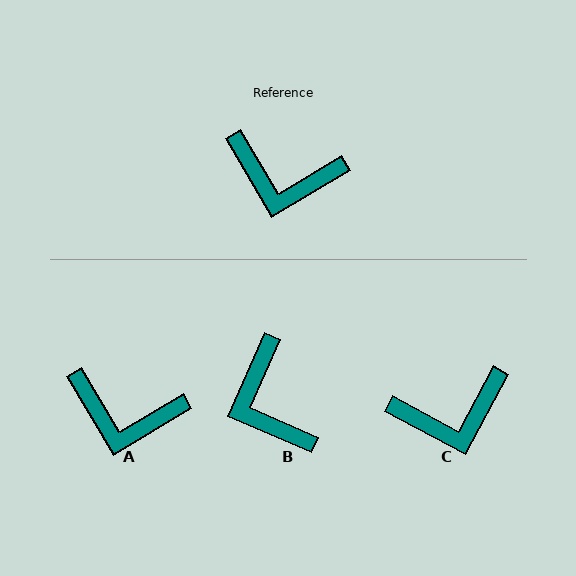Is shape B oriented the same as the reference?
No, it is off by about 54 degrees.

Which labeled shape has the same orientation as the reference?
A.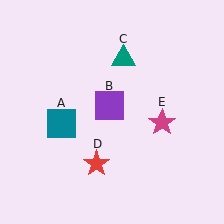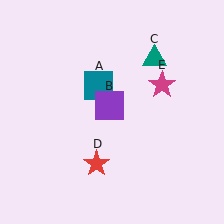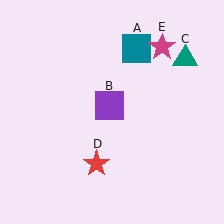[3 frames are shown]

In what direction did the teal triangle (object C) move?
The teal triangle (object C) moved right.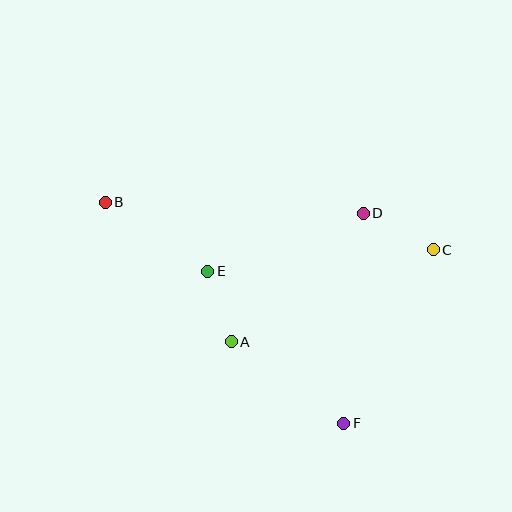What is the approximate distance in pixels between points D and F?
The distance between D and F is approximately 211 pixels.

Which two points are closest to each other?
Points A and E are closest to each other.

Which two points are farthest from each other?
Points B and C are farthest from each other.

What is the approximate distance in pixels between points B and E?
The distance between B and E is approximately 124 pixels.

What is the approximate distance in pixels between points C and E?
The distance between C and E is approximately 226 pixels.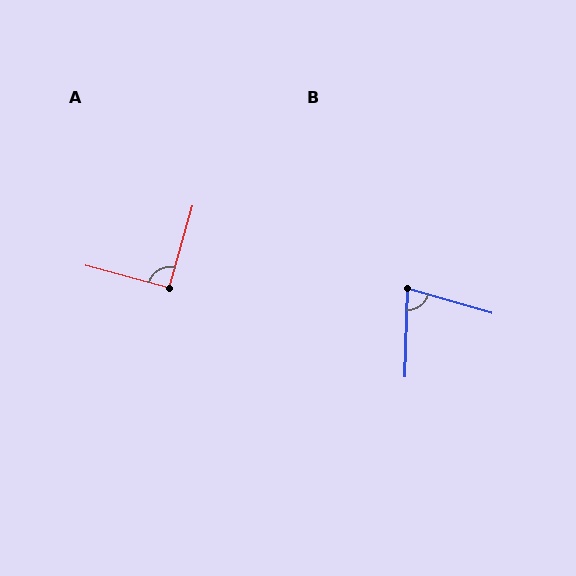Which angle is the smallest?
B, at approximately 76 degrees.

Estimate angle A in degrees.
Approximately 91 degrees.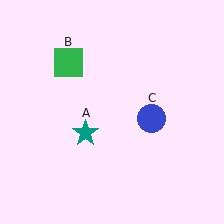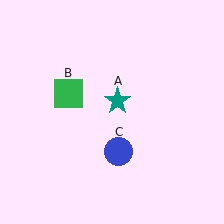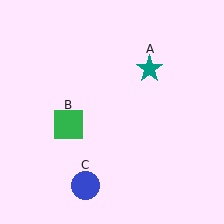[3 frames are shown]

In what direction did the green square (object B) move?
The green square (object B) moved down.